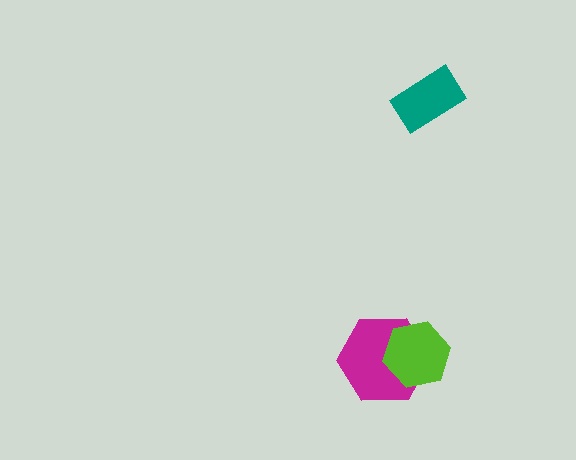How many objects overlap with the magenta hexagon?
1 object overlaps with the magenta hexagon.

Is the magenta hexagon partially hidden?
Yes, it is partially covered by another shape.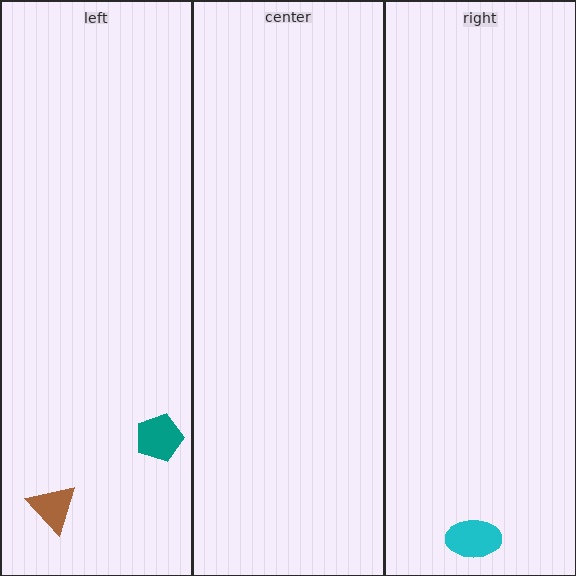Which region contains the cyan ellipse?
The right region.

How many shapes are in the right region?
1.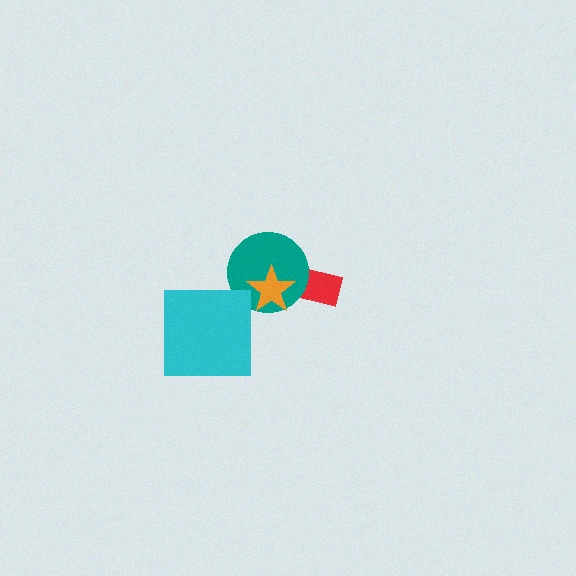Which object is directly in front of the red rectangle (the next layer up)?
The teal circle is directly in front of the red rectangle.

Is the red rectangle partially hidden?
Yes, it is partially covered by another shape.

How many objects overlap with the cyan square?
0 objects overlap with the cyan square.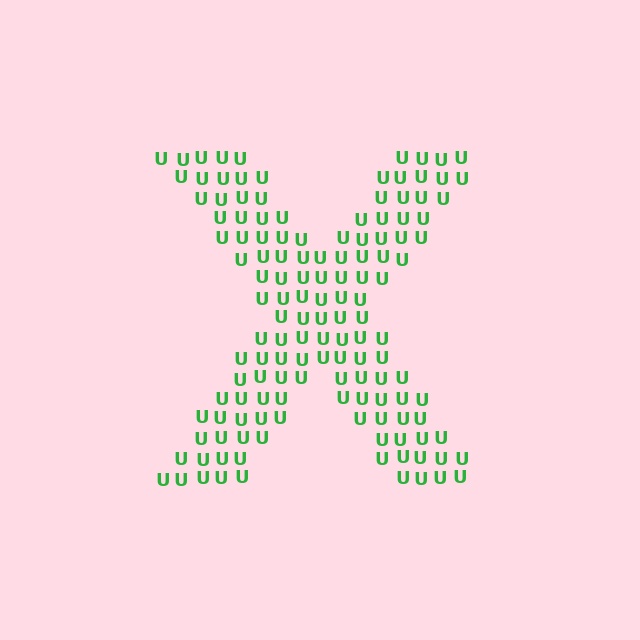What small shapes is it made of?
It is made of small letter U's.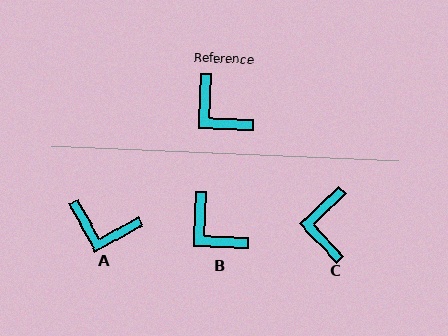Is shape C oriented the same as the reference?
No, it is off by about 44 degrees.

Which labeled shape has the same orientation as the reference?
B.